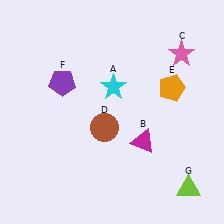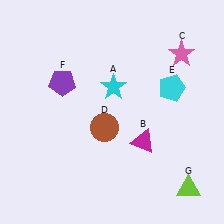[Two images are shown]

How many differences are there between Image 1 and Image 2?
There is 1 difference between the two images.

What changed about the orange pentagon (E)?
In Image 1, E is orange. In Image 2, it changed to cyan.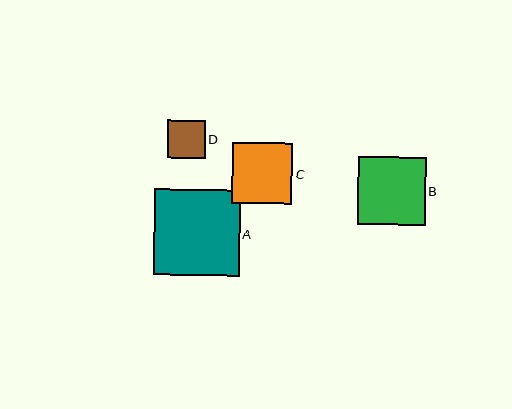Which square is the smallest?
Square D is the smallest with a size of approximately 38 pixels.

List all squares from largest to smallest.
From largest to smallest: A, B, C, D.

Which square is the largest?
Square A is the largest with a size of approximately 86 pixels.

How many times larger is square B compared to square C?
Square B is approximately 1.1 times the size of square C.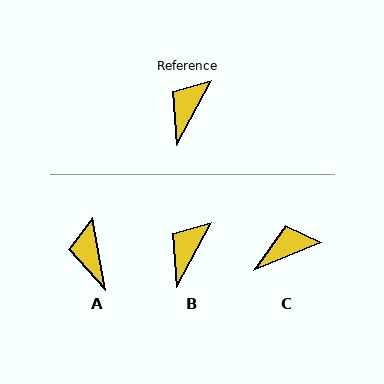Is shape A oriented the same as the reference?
No, it is off by about 38 degrees.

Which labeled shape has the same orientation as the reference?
B.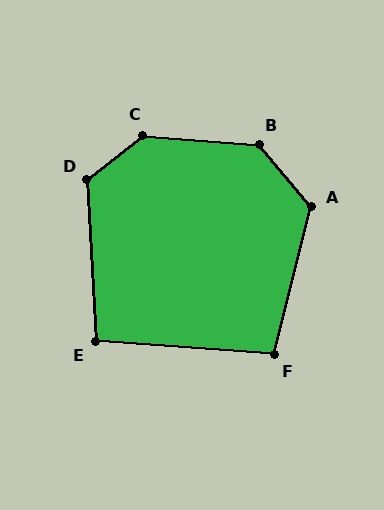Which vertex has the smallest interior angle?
E, at approximately 97 degrees.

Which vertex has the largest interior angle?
C, at approximately 137 degrees.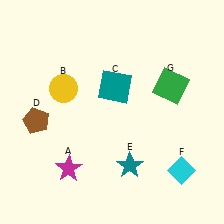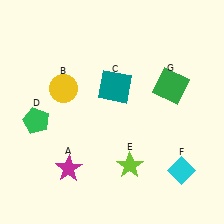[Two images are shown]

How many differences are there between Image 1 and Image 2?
There are 2 differences between the two images.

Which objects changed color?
D changed from brown to green. E changed from teal to lime.